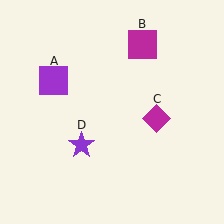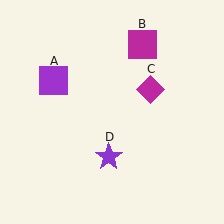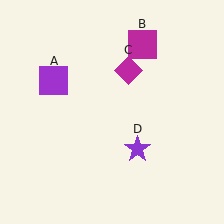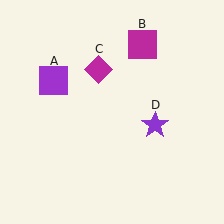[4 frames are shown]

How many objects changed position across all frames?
2 objects changed position: magenta diamond (object C), purple star (object D).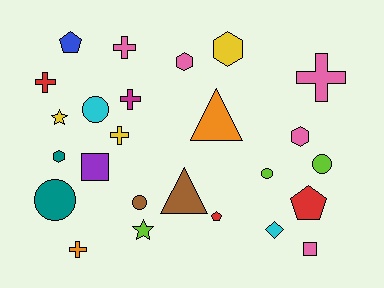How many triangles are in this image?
There are 2 triangles.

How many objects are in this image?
There are 25 objects.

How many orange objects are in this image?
There are 2 orange objects.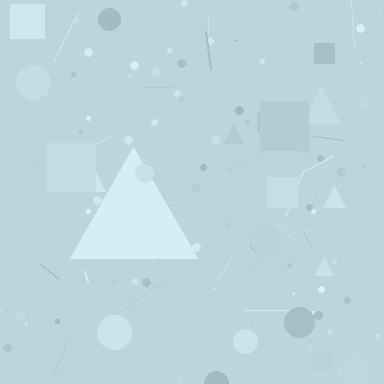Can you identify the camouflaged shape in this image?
The camouflaged shape is a triangle.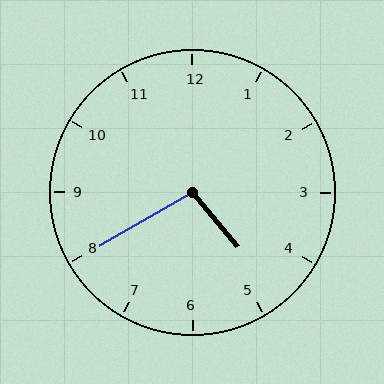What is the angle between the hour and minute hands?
Approximately 100 degrees.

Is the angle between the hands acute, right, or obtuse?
It is obtuse.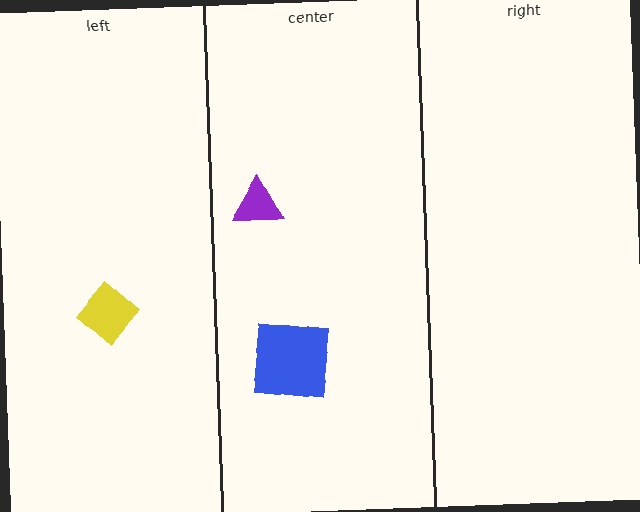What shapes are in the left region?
The yellow diamond.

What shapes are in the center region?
The blue square, the purple triangle.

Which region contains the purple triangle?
The center region.